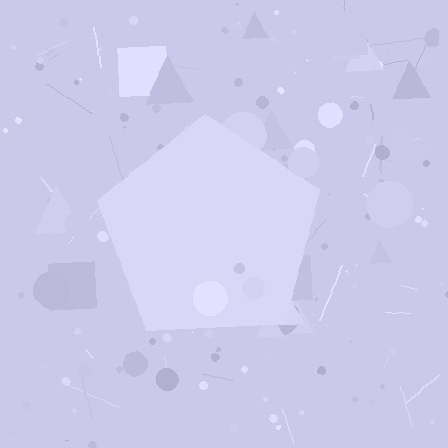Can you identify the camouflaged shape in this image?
The camouflaged shape is a pentagon.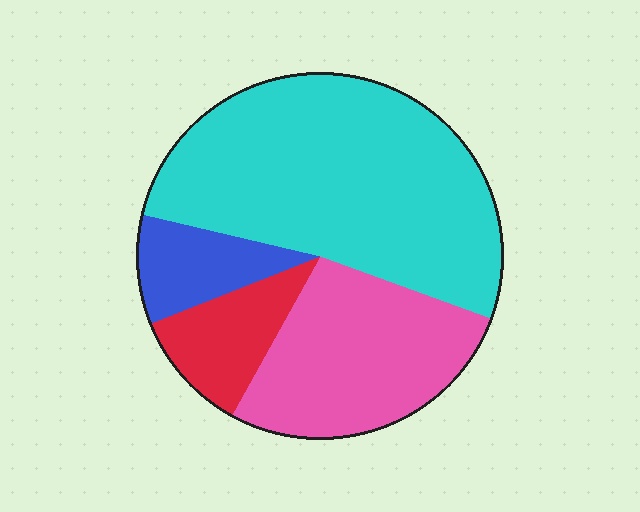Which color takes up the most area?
Cyan, at roughly 50%.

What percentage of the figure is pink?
Pink takes up about one quarter (1/4) of the figure.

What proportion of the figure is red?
Red takes up about one tenth (1/10) of the figure.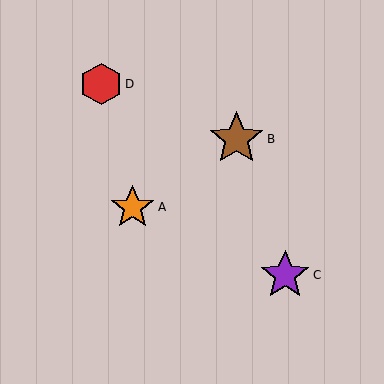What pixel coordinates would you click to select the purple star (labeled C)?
Click at (285, 275) to select the purple star C.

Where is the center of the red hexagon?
The center of the red hexagon is at (101, 84).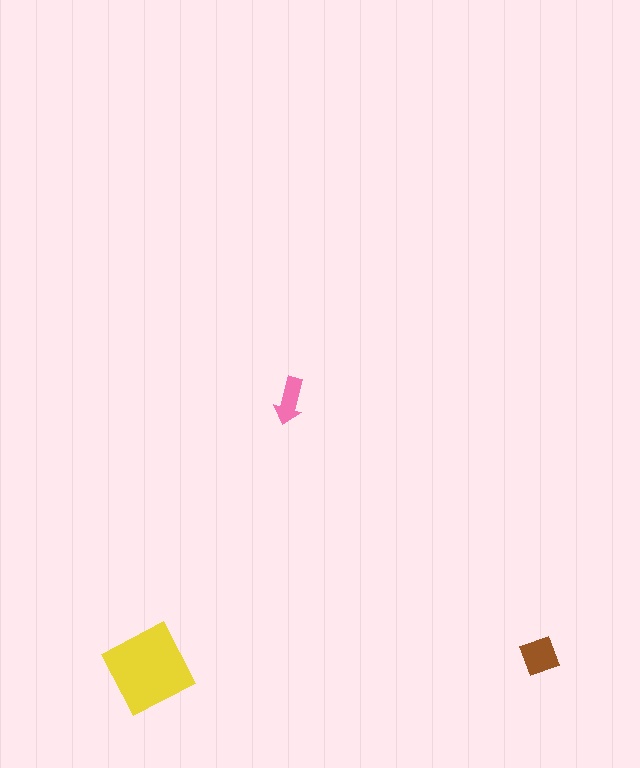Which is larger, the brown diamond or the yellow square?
The yellow square.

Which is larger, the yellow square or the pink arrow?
The yellow square.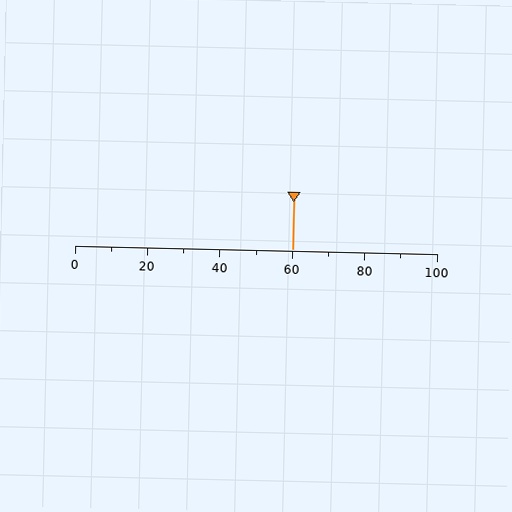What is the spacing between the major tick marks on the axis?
The major ticks are spaced 20 apart.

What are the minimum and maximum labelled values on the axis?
The axis runs from 0 to 100.